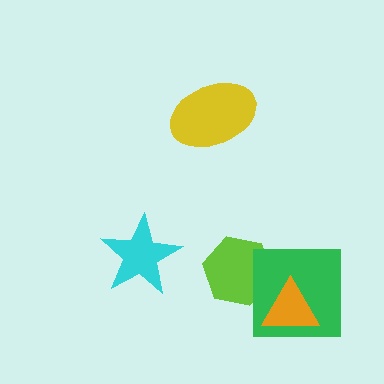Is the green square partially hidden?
Yes, it is partially covered by another shape.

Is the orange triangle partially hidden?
No, no other shape covers it.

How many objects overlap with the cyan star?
0 objects overlap with the cyan star.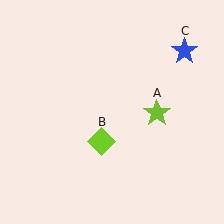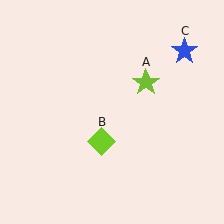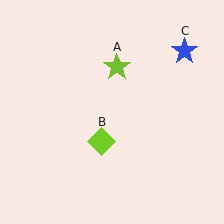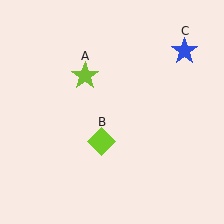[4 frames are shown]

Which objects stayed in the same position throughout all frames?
Lime diamond (object B) and blue star (object C) remained stationary.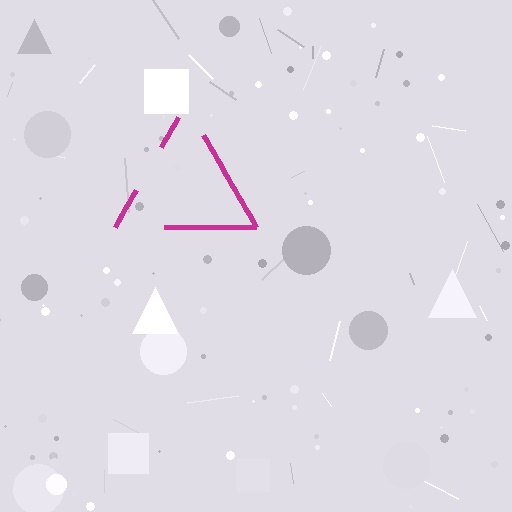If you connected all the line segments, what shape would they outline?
They would outline a triangle.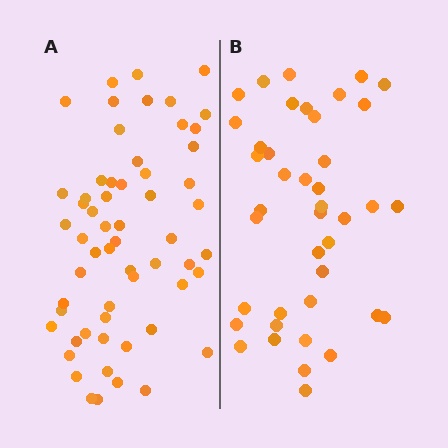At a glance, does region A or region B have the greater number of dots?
Region A (the left region) has more dots.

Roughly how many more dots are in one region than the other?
Region A has approximately 20 more dots than region B.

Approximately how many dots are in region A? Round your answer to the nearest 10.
About 60 dots. (The exact count is 59, which rounds to 60.)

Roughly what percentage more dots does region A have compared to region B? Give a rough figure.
About 45% more.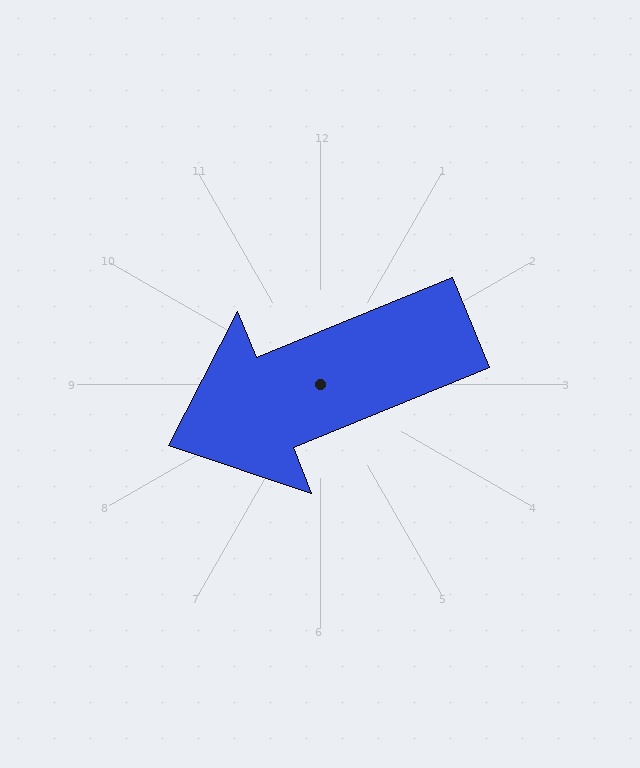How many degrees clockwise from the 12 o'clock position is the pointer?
Approximately 248 degrees.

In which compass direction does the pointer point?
West.